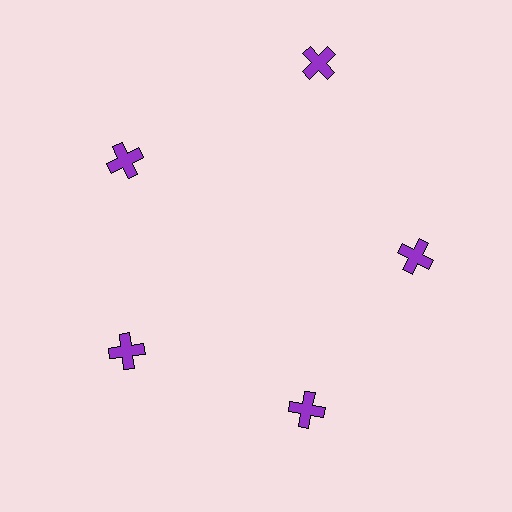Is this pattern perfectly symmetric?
No. The 5 purple crosses are arranged in a ring, but one element near the 1 o'clock position is pushed outward from the center, breaking the 5-fold rotational symmetry.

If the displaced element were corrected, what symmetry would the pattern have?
It would have 5-fold rotational symmetry — the pattern would map onto itself every 72 degrees.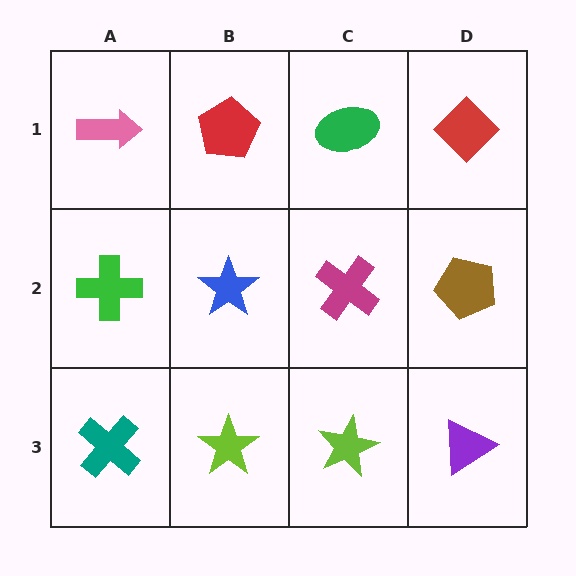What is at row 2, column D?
A brown pentagon.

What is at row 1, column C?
A green ellipse.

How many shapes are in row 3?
4 shapes.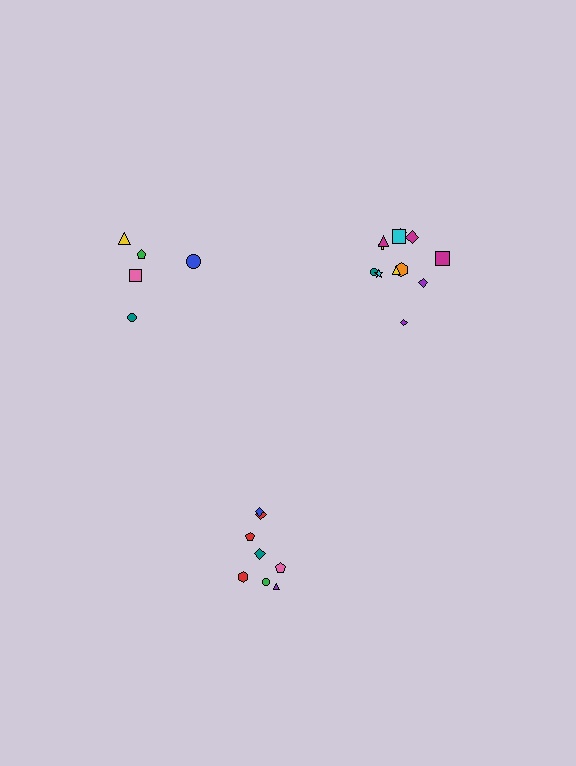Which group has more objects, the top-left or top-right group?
The top-right group.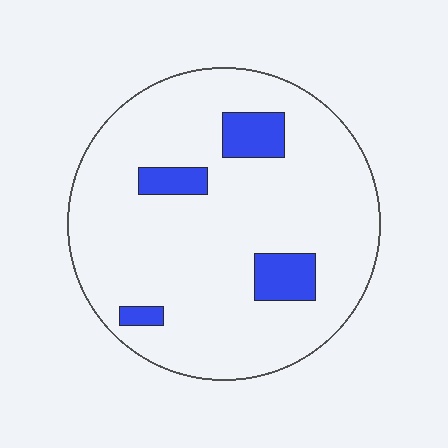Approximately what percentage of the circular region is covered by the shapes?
Approximately 10%.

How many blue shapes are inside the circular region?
4.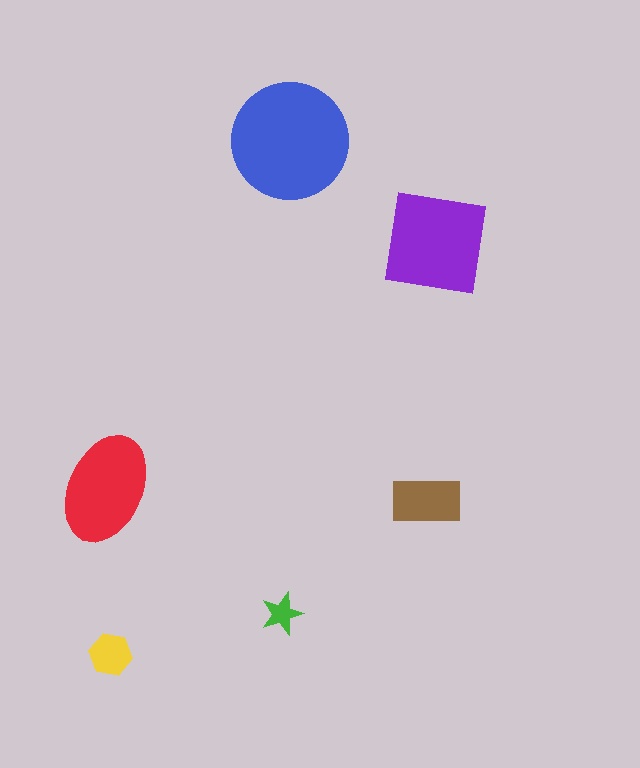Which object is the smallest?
The green star.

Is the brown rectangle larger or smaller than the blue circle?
Smaller.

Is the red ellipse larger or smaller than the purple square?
Smaller.